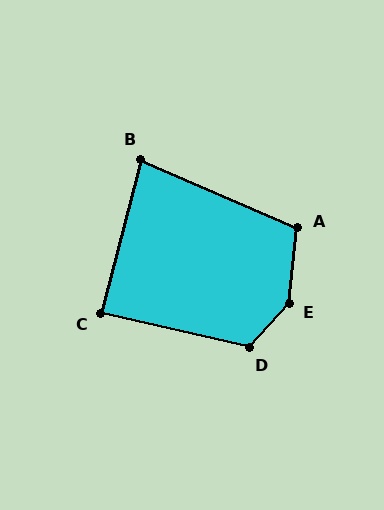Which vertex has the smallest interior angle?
B, at approximately 81 degrees.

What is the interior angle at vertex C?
Approximately 88 degrees (approximately right).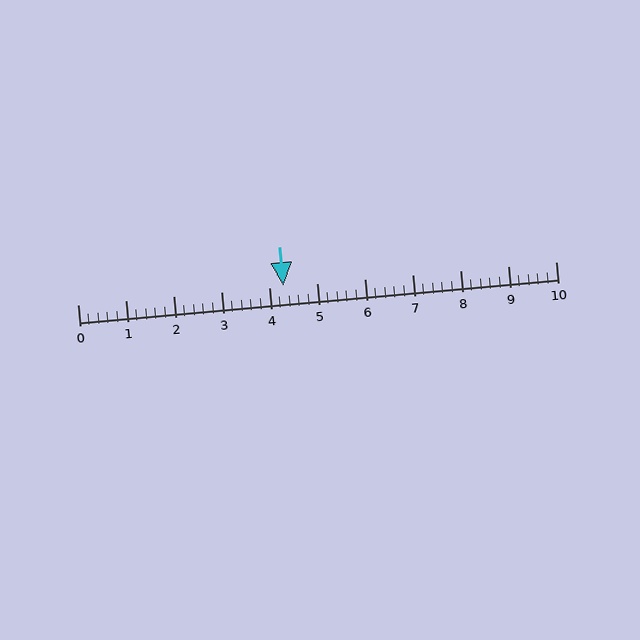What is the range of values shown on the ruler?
The ruler shows values from 0 to 10.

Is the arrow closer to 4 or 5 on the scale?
The arrow is closer to 4.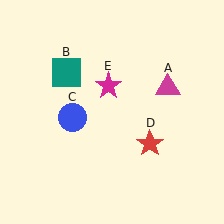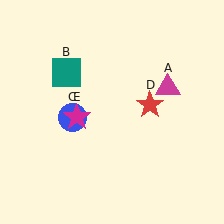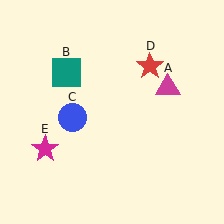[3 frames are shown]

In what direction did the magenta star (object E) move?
The magenta star (object E) moved down and to the left.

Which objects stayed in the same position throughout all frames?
Magenta triangle (object A) and teal square (object B) and blue circle (object C) remained stationary.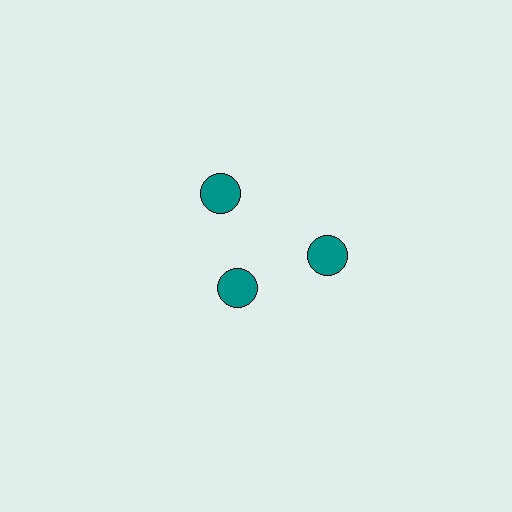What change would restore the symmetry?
The symmetry would be restored by moving it outward, back onto the ring so that all 3 circles sit at equal angles and equal distance from the center.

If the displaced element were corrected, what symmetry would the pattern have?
It would have 3-fold rotational symmetry — the pattern would map onto itself every 120 degrees.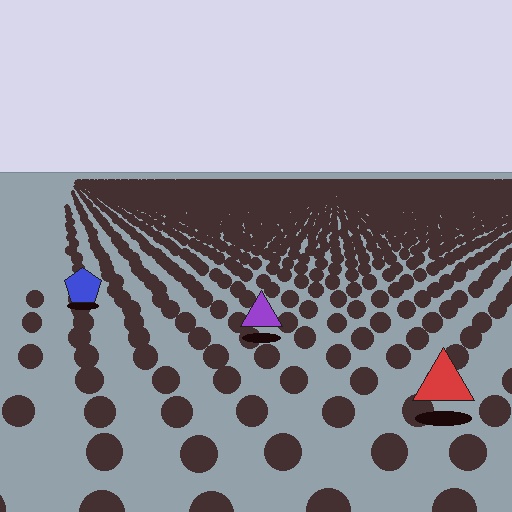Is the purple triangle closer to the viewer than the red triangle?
No. The red triangle is closer — you can tell from the texture gradient: the ground texture is coarser near it.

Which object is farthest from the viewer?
The blue pentagon is farthest from the viewer. It appears smaller and the ground texture around it is denser.